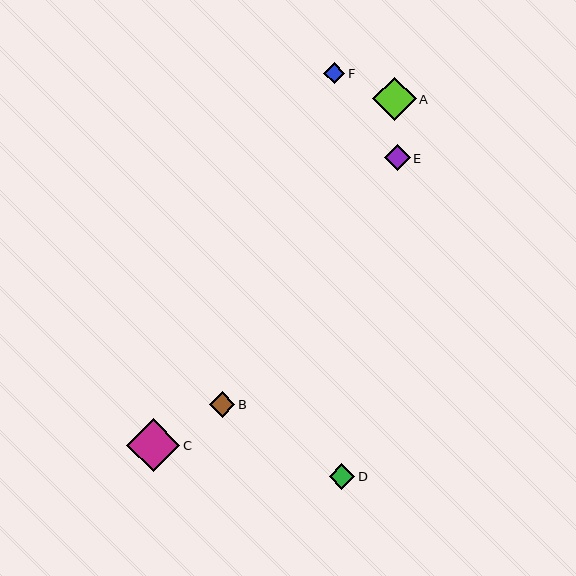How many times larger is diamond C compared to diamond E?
Diamond C is approximately 2.1 times the size of diamond E.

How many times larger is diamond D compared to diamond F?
Diamond D is approximately 1.2 times the size of diamond F.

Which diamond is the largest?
Diamond C is the largest with a size of approximately 54 pixels.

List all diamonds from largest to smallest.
From largest to smallest: C, A, E, B, D, F.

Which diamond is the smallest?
Diamond F is the smallest with a size of approximately 21 pixels.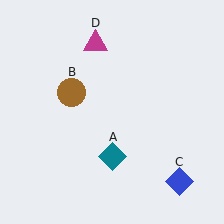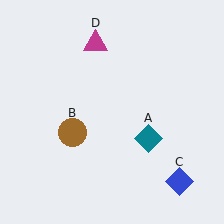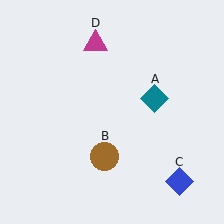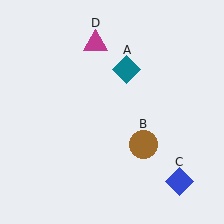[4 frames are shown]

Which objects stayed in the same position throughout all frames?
Blue diamond (object C) and magenta triangle (object D) remained stationary.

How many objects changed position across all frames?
2 objects changed position: teal diamond (object A), brown circle (object B).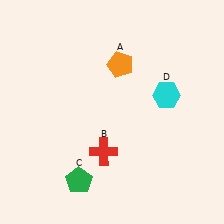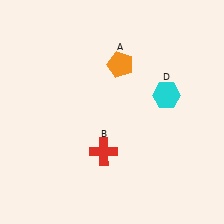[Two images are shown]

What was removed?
The green pentagon (C) was removed in Image 2.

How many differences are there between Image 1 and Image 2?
There is 1 difference between the two images.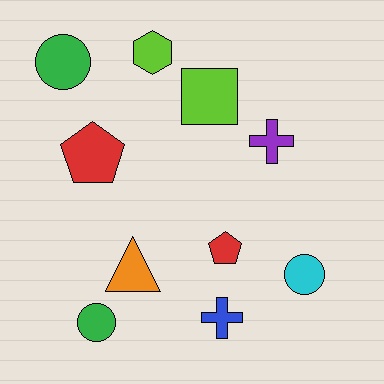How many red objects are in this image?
There are 2 red objects.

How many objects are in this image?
There are 10 objects.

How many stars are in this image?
There are no stars.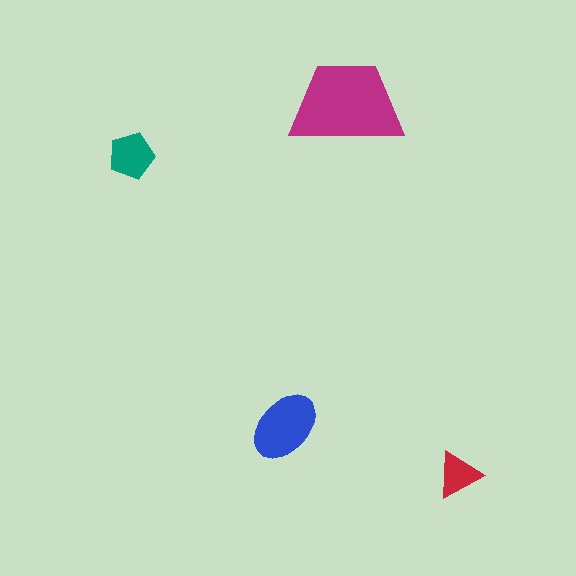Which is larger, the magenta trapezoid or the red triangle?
The magenta trapezoid.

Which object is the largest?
The magenta trapezoid.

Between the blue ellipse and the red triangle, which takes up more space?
The blue ellipse.